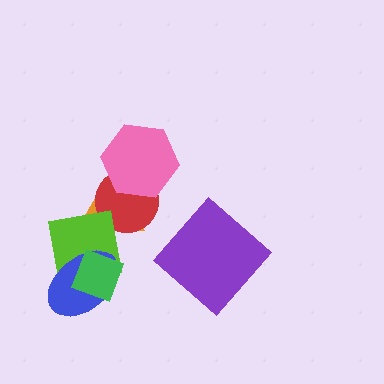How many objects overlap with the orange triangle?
3 objects overlap with the orange triangle.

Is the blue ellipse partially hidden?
Yes, it is partially covered by another shape.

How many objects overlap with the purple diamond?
0 objects overlap with the purple diamond.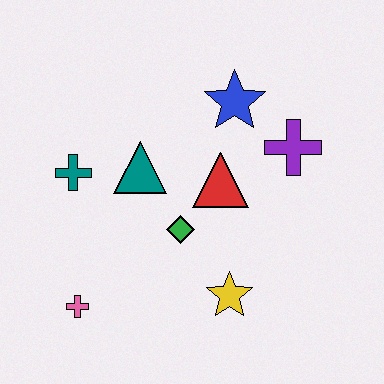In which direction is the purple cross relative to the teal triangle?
The purple cross is to the right of the teal triangle.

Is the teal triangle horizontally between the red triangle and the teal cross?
Yes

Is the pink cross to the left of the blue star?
Yes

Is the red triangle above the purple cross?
No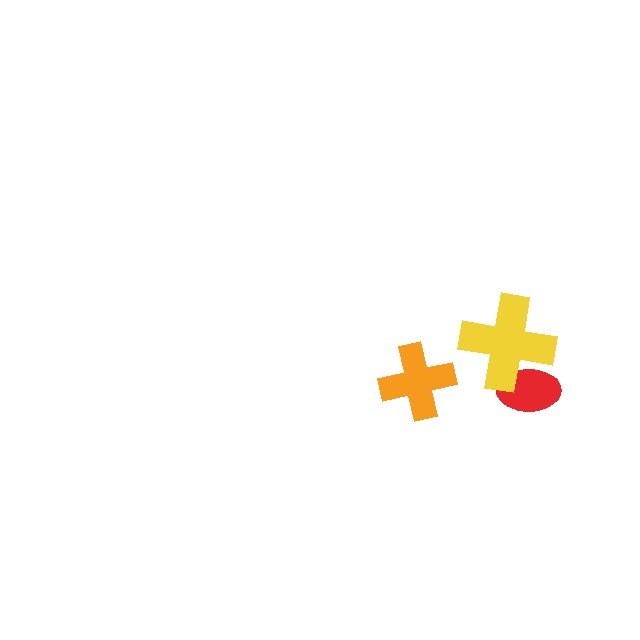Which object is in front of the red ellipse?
The yellow cross is in front of the red ellipse.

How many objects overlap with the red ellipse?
1 object overlaps with the red ellipse.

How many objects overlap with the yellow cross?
1 object overlaps with the yellow cross.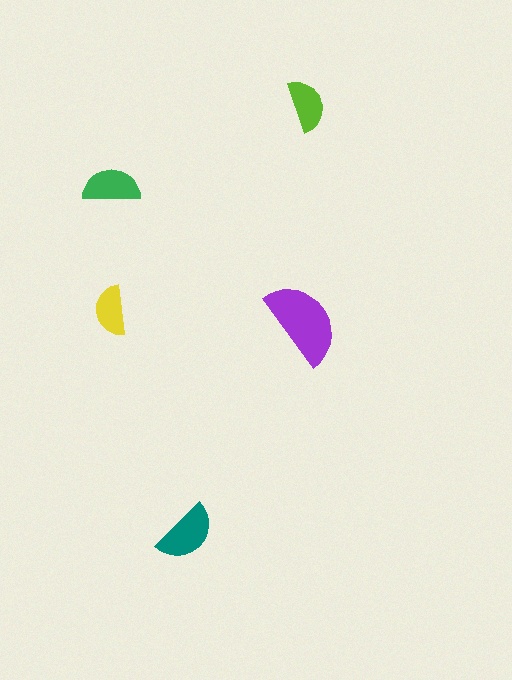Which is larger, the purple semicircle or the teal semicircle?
The purple one.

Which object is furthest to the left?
The yellow semicircle is leftmost.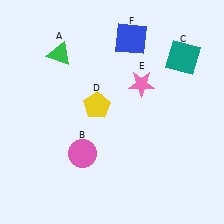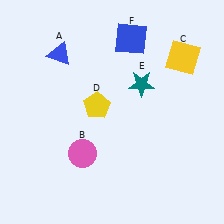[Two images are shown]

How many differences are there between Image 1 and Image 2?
There are 3 differences between the two images.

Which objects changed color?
A changed from green to blue. C changed from teal to yellow. E changed from pink to teal.